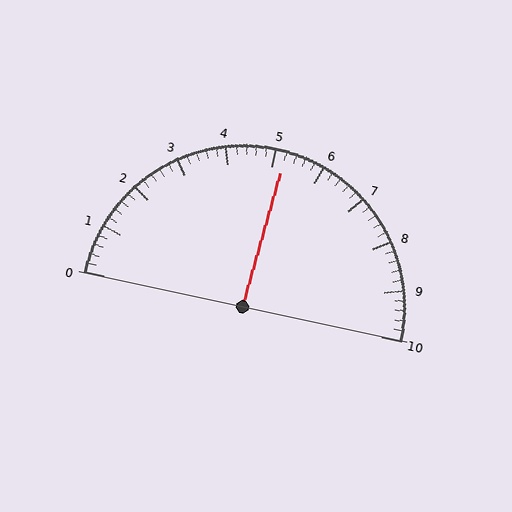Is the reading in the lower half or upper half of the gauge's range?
The reading is in the upper half of the range (0 to 10).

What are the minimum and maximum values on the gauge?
The gauge ranges from 0 to 10.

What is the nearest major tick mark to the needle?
The nearest major tick mark is 5.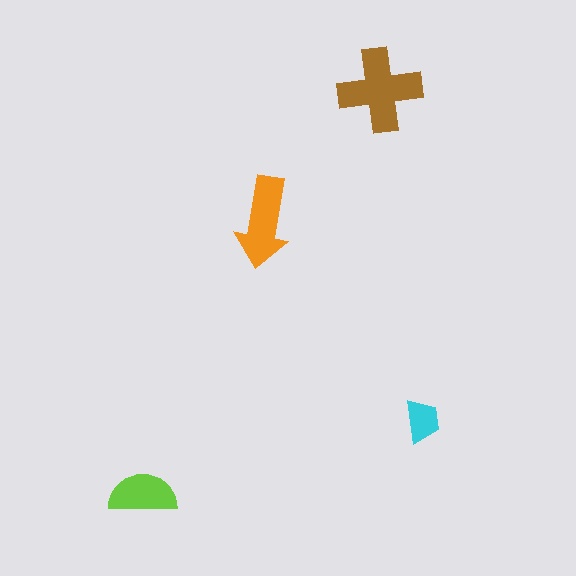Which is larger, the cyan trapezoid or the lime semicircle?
The lime semicircle.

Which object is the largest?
The brown cross.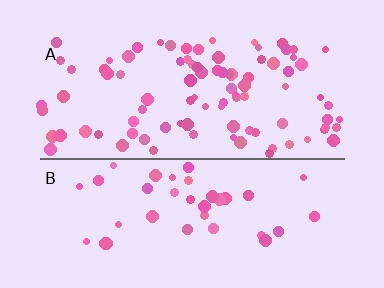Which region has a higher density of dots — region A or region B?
A (the top).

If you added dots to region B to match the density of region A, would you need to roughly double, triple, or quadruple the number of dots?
Approximately double.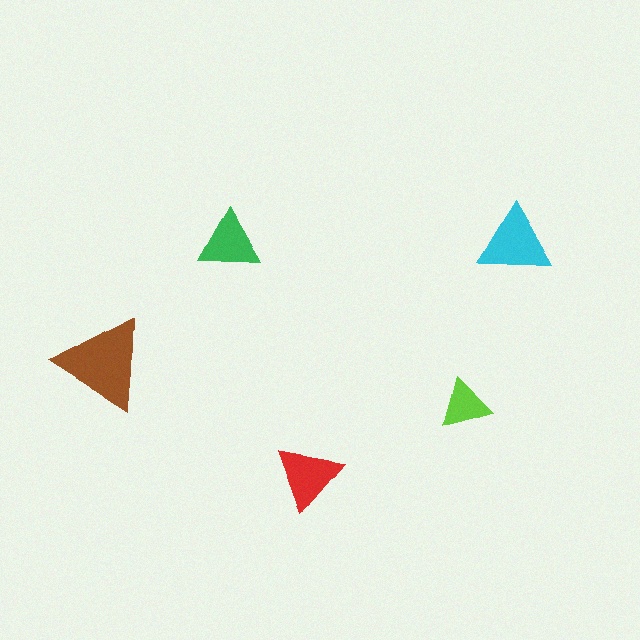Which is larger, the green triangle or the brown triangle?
The brown one.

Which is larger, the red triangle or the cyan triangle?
The cyan one.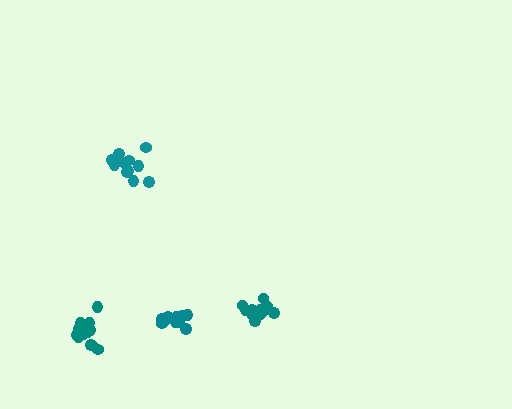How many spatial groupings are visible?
There are 4 spatial groupings.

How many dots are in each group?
Group 1: 11 dots, Group 2: 10 dots, Group 3: 13 dots, Group 4: 13 dots (47 total).